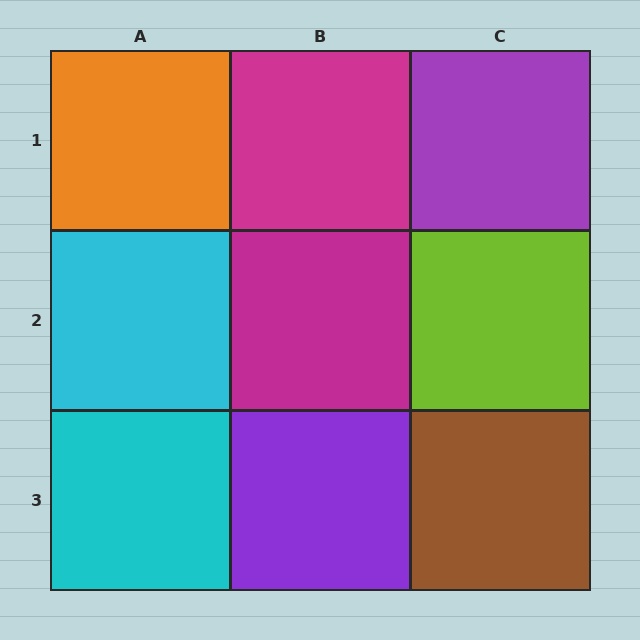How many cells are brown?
1 cell is brown.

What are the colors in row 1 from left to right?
Orange, magenta, purple.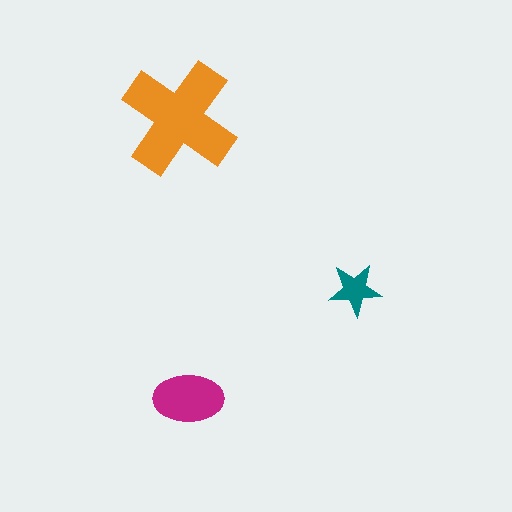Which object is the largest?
The orange cross.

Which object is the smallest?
The teal star.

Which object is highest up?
The orange cross is topmost.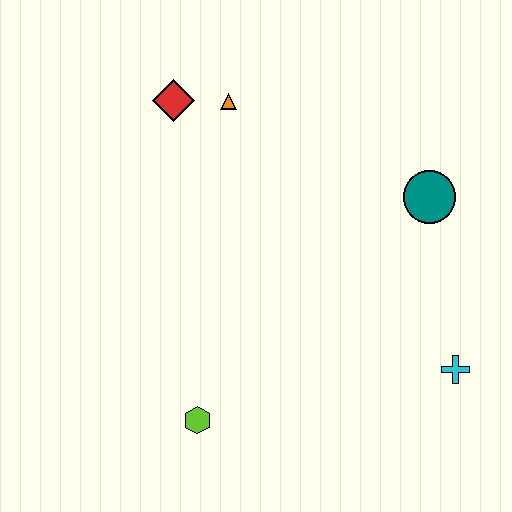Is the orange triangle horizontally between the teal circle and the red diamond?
Yes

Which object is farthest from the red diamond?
The cyan cross is farthest from the red diamond.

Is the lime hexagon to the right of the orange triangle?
No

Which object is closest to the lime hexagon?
The cyan cross is closest to the lime hexagon.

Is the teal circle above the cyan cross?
Yes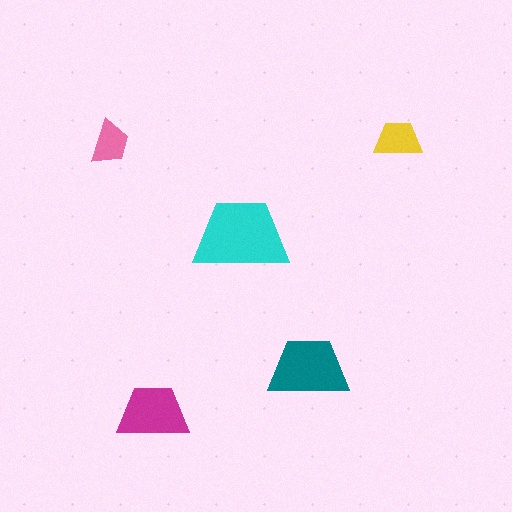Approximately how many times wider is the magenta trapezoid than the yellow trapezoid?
About 1.5 times wider.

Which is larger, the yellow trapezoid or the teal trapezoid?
The teal one.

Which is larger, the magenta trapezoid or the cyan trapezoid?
The cyan one.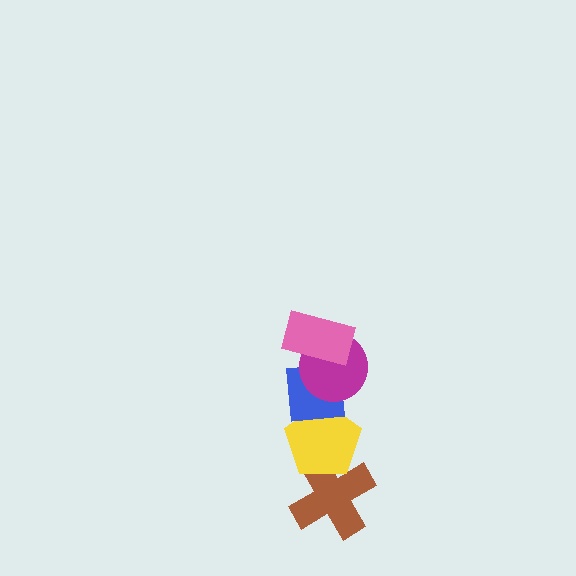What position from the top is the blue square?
The blue square is 3rd from the top.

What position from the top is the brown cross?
The brown cross is 5th from the top.